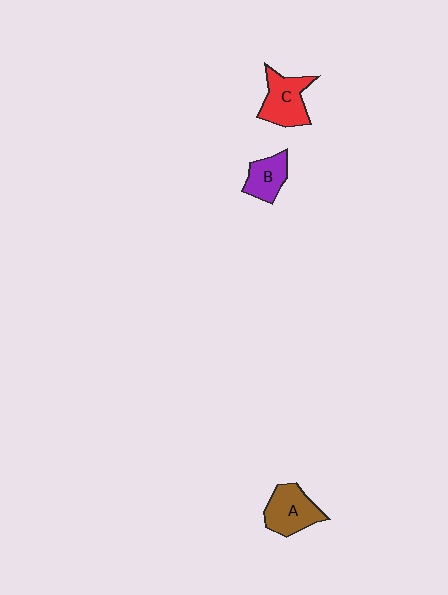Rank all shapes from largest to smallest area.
From largest to smallest: C (red), A (brown), B (purple).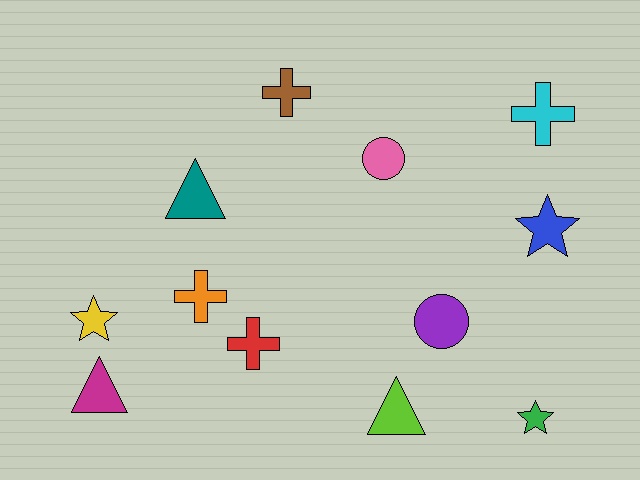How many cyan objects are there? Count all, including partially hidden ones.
There is 1 cyan object.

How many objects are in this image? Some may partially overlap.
There are 12 objects.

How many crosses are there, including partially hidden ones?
There are 4 crosses.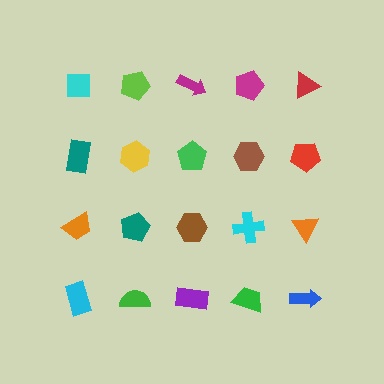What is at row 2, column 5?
A red pentagon.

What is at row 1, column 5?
A red triangle.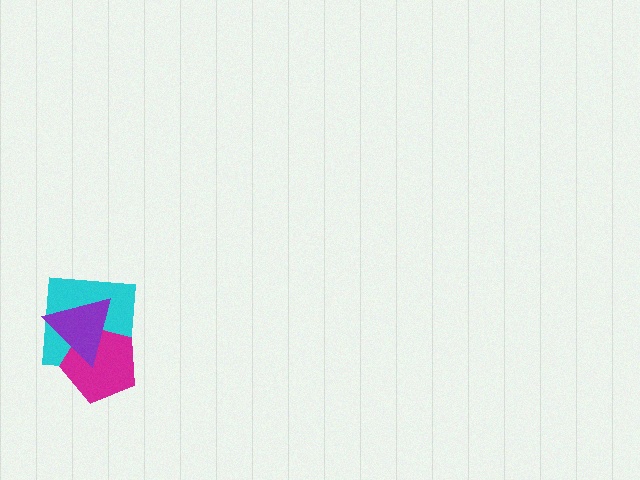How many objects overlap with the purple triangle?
2 objects overlap with the purple triangle.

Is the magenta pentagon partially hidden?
Yes, it is partially covered by another shape.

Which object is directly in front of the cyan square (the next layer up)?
The magenta pentagon is directly in front of the cyan square.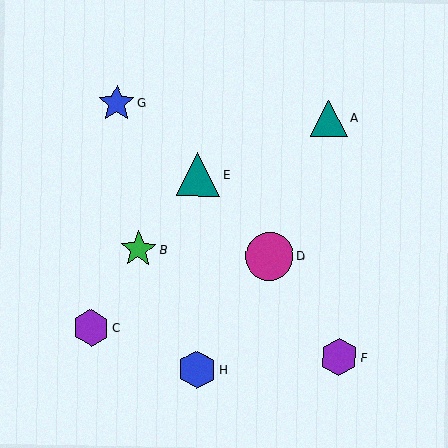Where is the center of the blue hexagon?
The center of the blue hexagon is at (197, 370).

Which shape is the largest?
The magenta circle (labeled D) is the largest.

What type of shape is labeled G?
Shape G is a blue star.